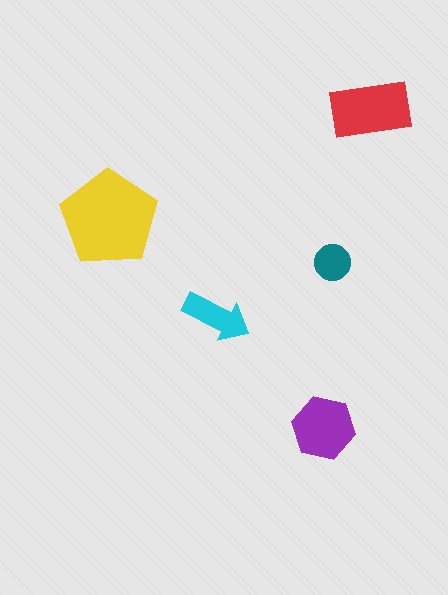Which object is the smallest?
The teal circle.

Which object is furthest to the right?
The red rectangle is rightmost.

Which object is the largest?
The yellow pentagon.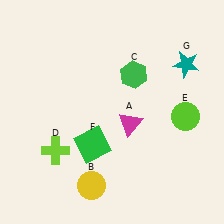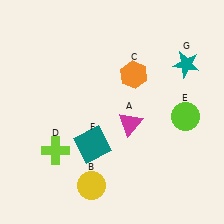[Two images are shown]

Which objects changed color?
C changed from green to orange. F changed from green to teal.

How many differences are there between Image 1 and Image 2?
There are 2 differences between the two images.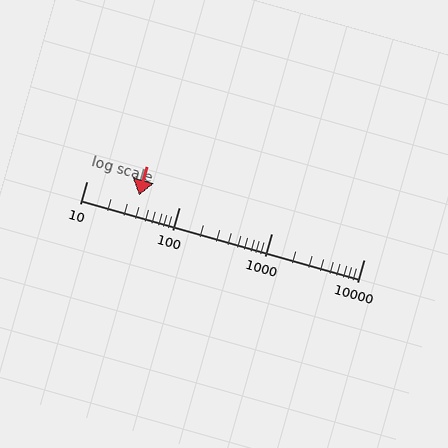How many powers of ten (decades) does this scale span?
The scale spans 3 decades, from 10 to 10000.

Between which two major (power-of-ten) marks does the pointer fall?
The pointer is between 10 and 100.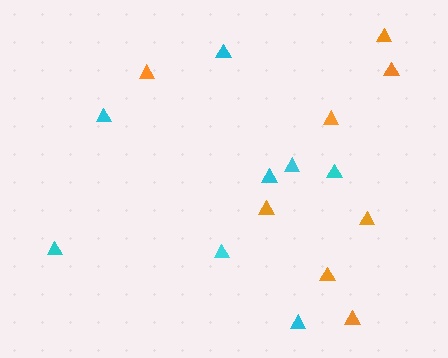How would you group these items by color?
There are 2 groups: one group of cyan triangles (8) and one group of orange triangles (8).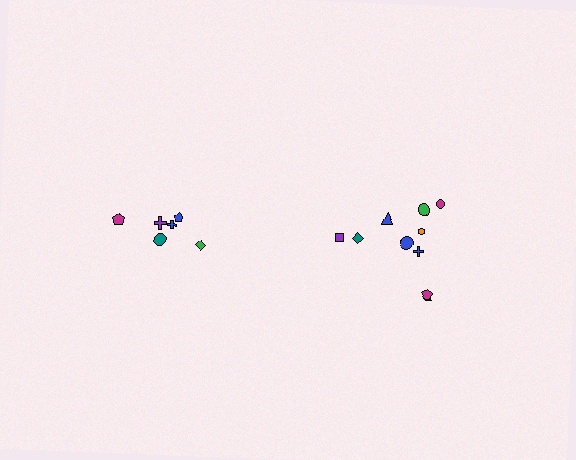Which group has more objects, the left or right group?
The right group.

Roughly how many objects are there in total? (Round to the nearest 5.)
Roughly 15 objects in total.